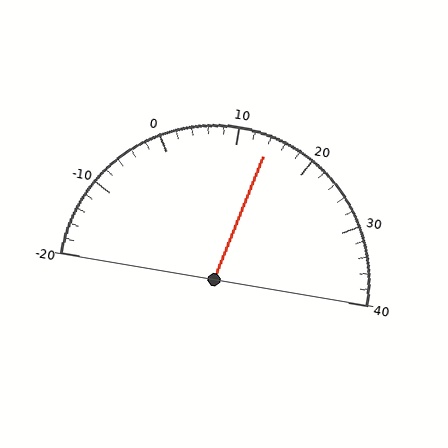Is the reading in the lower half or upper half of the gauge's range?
The reading is in the upper half of the range (-20 to 40).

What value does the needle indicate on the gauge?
The needle indicates approximately 14.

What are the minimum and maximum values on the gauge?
The gauge ranges from -20 to 40.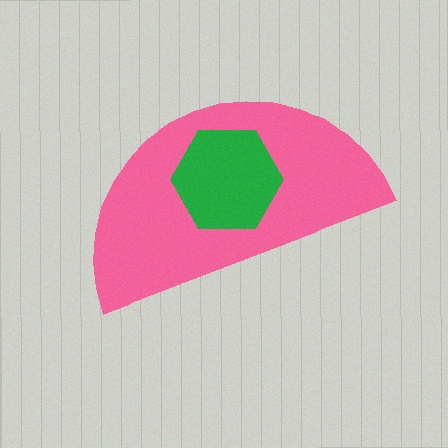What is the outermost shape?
The pink semicircle.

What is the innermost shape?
The green hexagon.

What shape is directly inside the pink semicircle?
The green hexagon.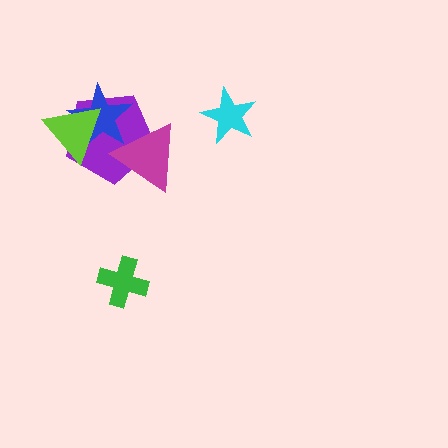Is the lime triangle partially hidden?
No, no other shape covers it.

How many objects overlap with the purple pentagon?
3 objects overlap with the purple pentagon.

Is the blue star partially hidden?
Yes, it is partially covered by another shape.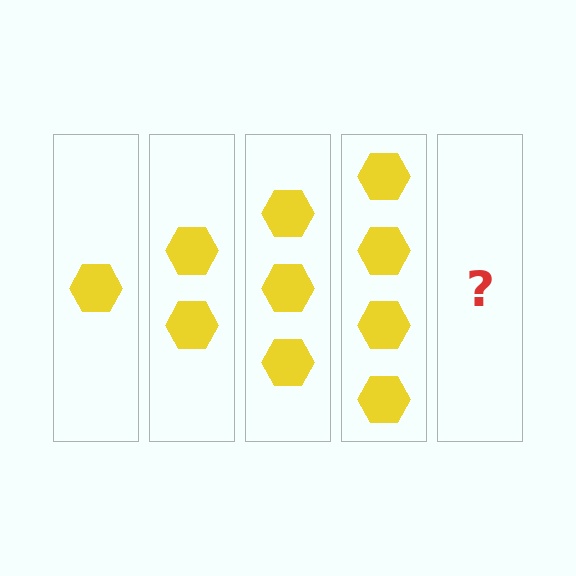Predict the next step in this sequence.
The next step is 5 hexagons.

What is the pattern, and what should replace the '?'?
The pattern is that each step adds one more hexagon. The '?' should be 5 hexagons.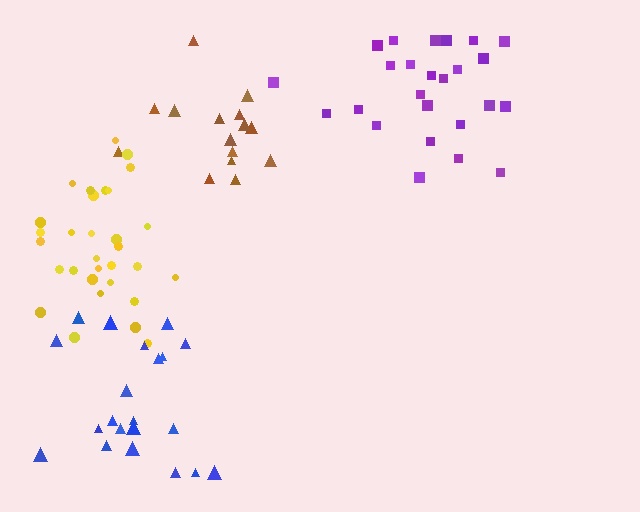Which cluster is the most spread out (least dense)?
Blue.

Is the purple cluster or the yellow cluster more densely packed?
Yellow.